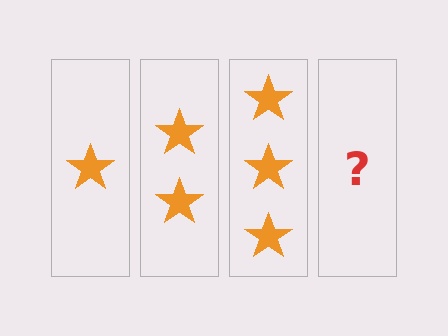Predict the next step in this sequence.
The next step is 4 stars.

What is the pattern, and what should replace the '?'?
The pattern is that each step adds one more star. The '?' should be 4 stars.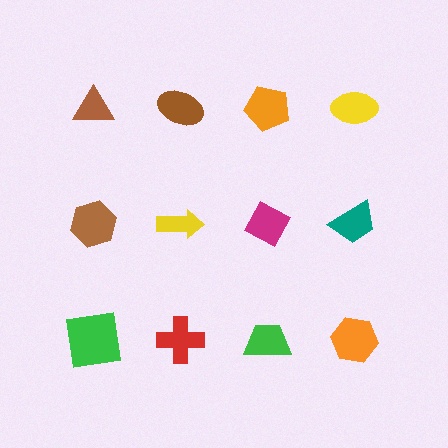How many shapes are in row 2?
4 shapes.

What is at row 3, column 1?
A green square.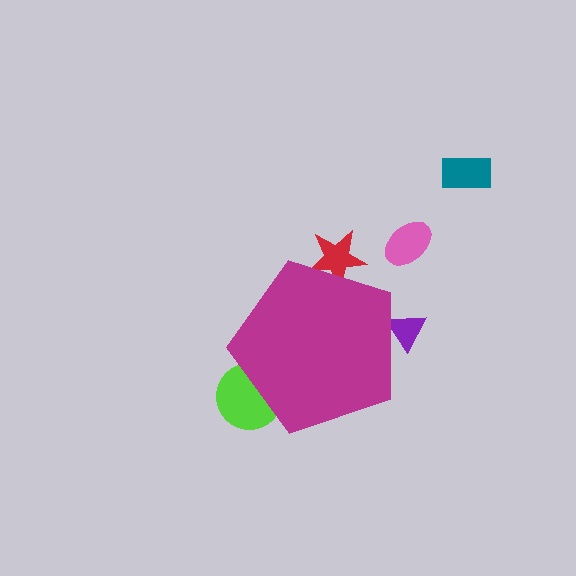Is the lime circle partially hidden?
Yes, the lime circle is partially hidden behind the magenta pentagon.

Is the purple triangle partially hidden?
Yes, the purple triangle is partially hidden behind the magenta pentagon.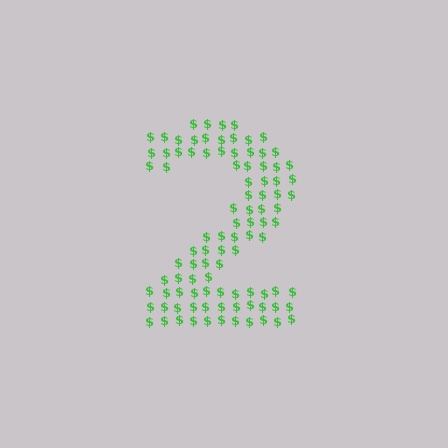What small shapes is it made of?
It is made of small dollar signs.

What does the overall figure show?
The overall figure shows the digit 2.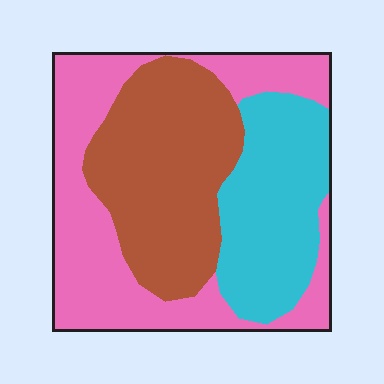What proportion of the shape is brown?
Brown covers around 35% of the shape.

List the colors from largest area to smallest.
From largest to smallest: pink, brown, cyan.